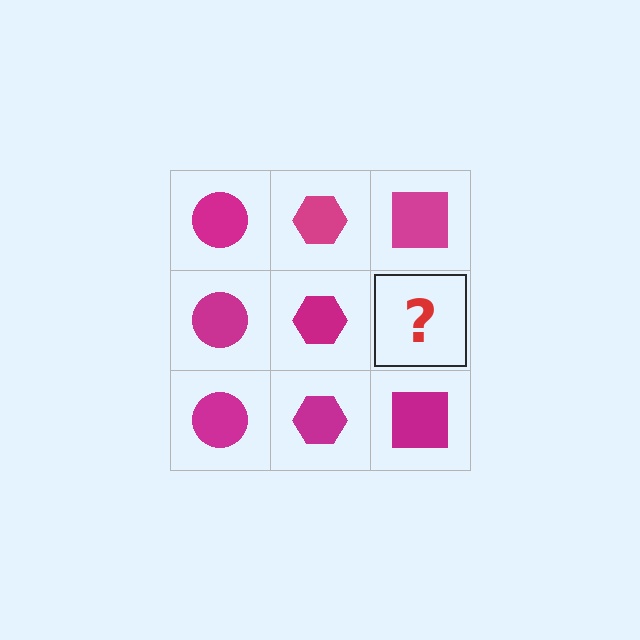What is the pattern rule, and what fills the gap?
The rule is that each column has a consistent shape. The gap should be filled with a magenta square.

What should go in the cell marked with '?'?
The missing cell should contain a magenta square.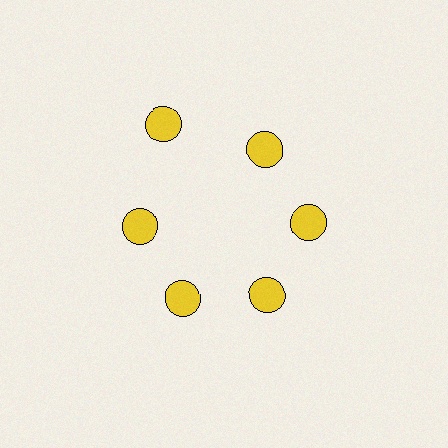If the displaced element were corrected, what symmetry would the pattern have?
It would have 6-fold rotational symmetry — the pattern would map onto itself every 60 degrees.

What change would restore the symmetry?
The symmetry would be restored by moving it inward, back onto the ring so that all 6 circles sit at equal angles and equal distance from the center.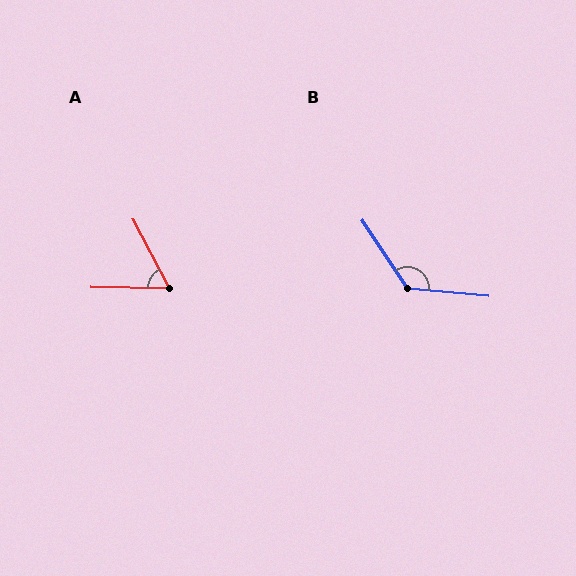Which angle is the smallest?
A, at approximately 61 degrees.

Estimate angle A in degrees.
Approximately 61 degrees.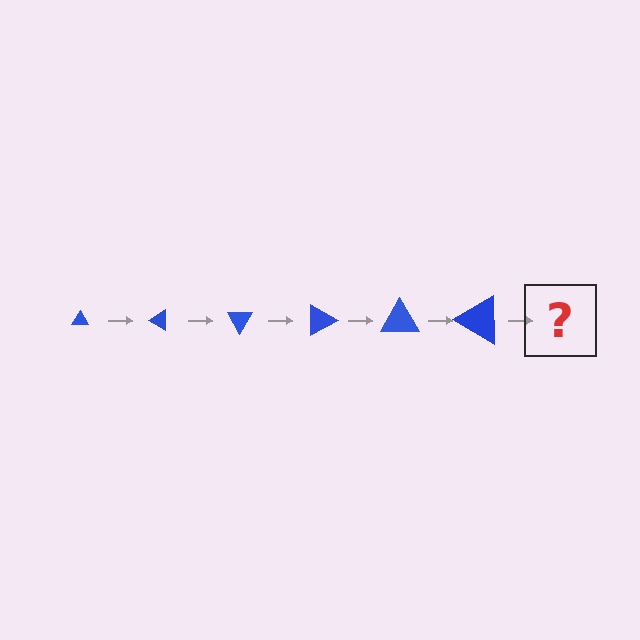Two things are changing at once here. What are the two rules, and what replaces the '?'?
The two rules are that the triangle grows larger each step and it rotates 30 degrees each step. The '?' should be a triangle, larger than the previous one and rotated 180 degrees from the start.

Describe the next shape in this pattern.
It should be a triangle, larger than the previous one and rotated 180 degrees from the start.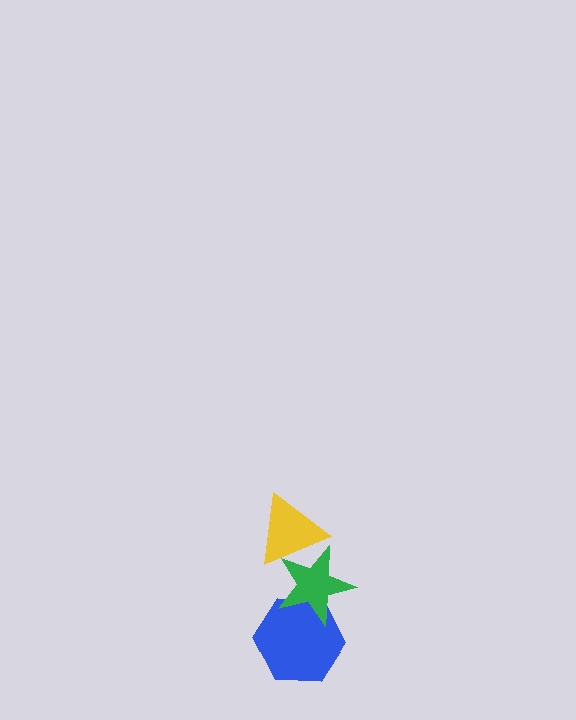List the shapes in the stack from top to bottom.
From top to bottom: the yellow triangle, the green star, the blue hexagon.